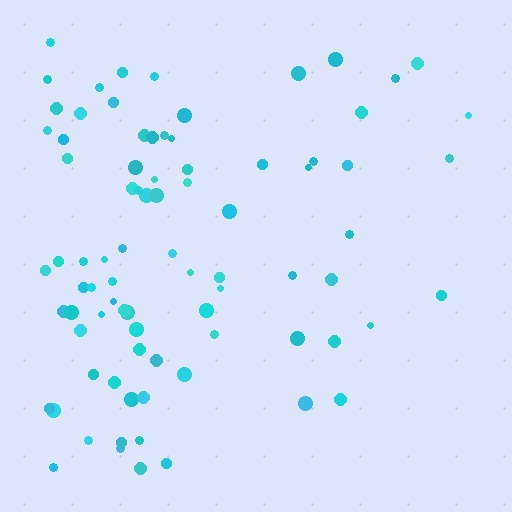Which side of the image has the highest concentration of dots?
The left.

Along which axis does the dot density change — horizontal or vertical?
Horizontal.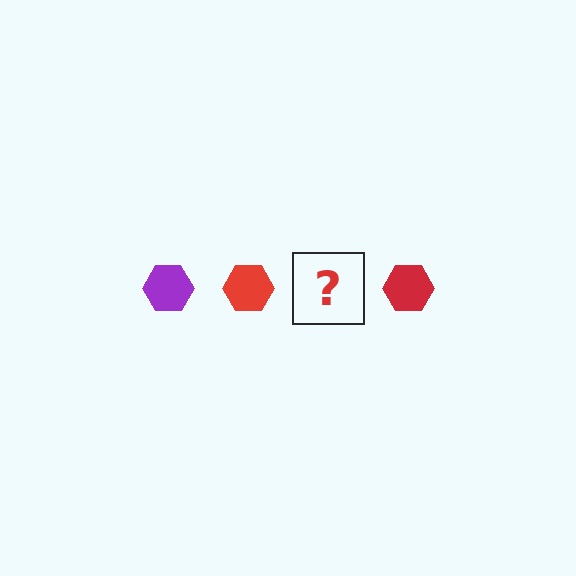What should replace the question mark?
The question mark should be replaced with a purple hexagon.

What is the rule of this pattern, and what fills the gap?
The rule is that the pattern cycles through purple, red hexagons. The gap should be filled with a purple hexagon.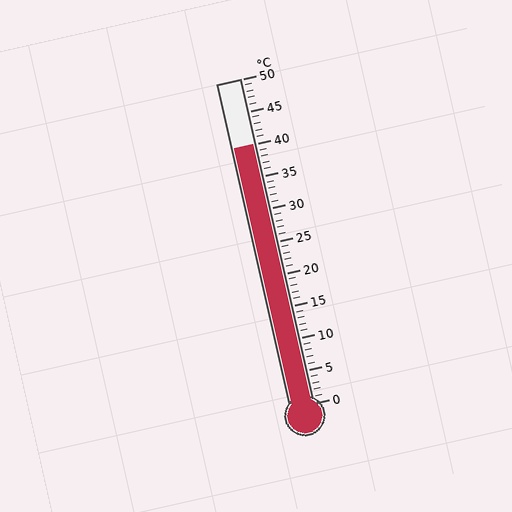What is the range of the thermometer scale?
The thermometer scale ranges from 0°C to 50°C.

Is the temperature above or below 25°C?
The temperature is above 25°C.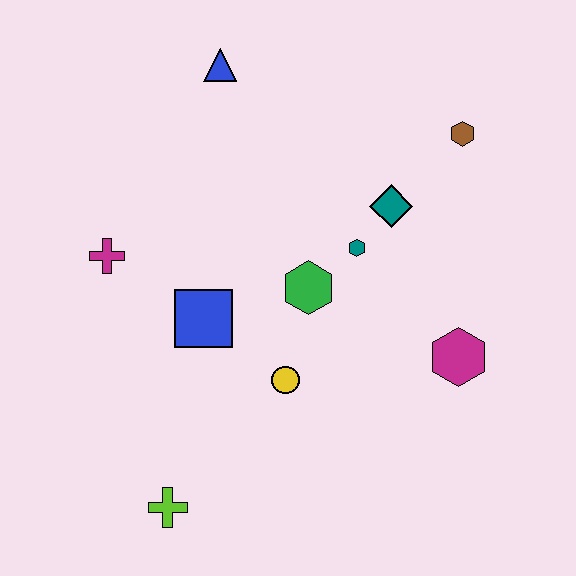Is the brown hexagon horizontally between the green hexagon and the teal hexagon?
No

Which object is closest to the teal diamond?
The teal hexagon is closest to the teal diamond.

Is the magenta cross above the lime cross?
Yes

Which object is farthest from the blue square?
The brown hexagon is farthest from the blue square.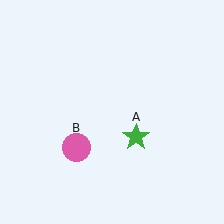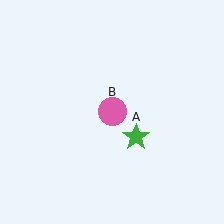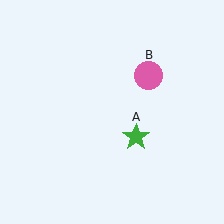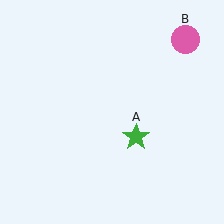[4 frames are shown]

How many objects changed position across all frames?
1 object changed position: pink circle (object B).